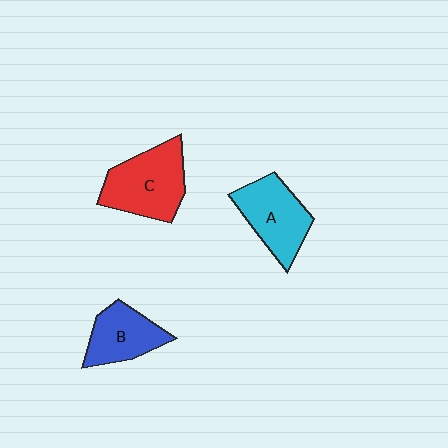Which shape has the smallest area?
Shape B (blue).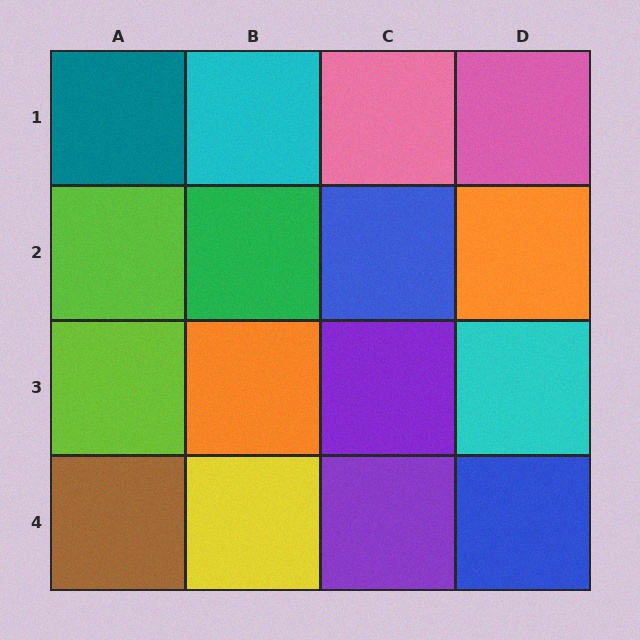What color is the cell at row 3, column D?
Cyan.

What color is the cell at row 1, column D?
Pink.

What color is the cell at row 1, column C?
Pink.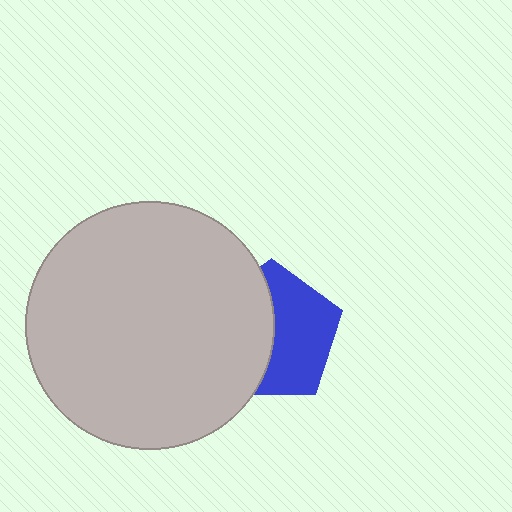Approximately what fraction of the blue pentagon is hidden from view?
Roughly 47% of the blue pentagon is hidden behind the light gray circle.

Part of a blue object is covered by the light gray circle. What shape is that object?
It is a pentagon.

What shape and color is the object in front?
The object in front is a light gray circle.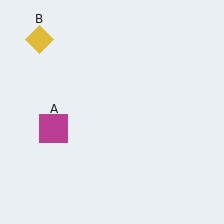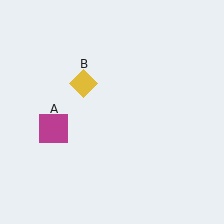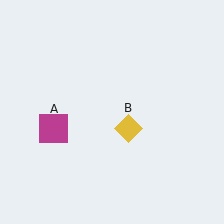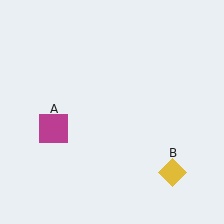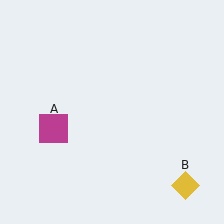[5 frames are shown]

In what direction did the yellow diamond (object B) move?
The yellow diamond (object B) moved down and to the right.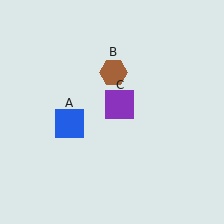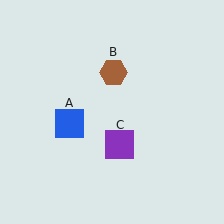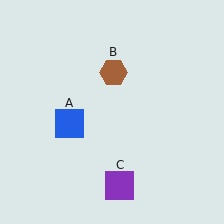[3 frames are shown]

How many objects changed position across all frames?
1 object changed position: purple square (object C).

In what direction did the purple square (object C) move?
The purple square (object C) moved down.